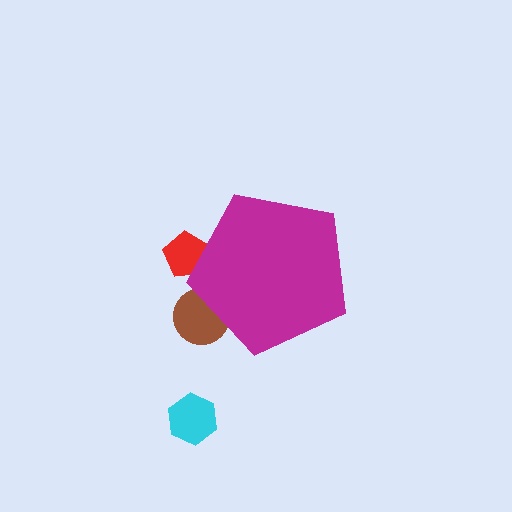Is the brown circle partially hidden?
Yes, the brown circle is partially hidden behind the magenta pentagon.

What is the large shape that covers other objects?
A magenta pentagon.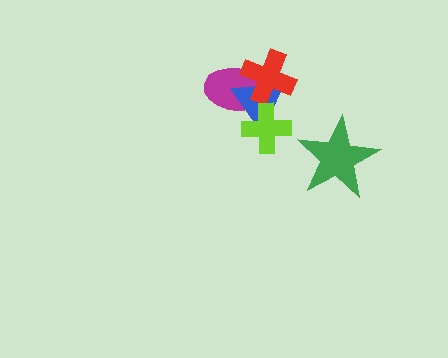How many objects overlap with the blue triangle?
3 objects overlap with the blue triangle.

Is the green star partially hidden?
No, no other shape covers it.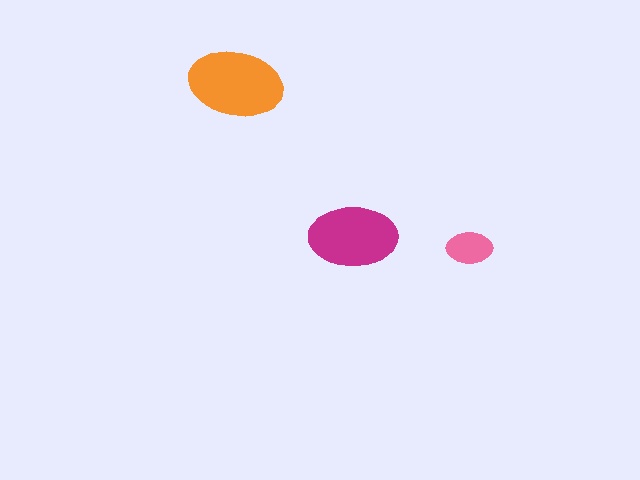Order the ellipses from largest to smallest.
the orange one, the magenta one, the pink one.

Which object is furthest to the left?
The orange ellipse is leftmost.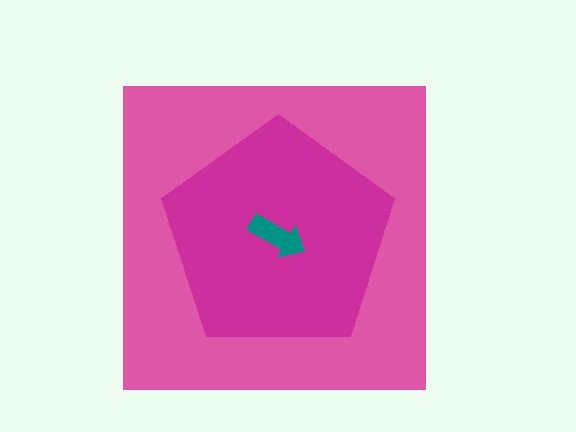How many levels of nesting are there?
3.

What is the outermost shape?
The pink square.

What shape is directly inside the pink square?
The magenta pentagon.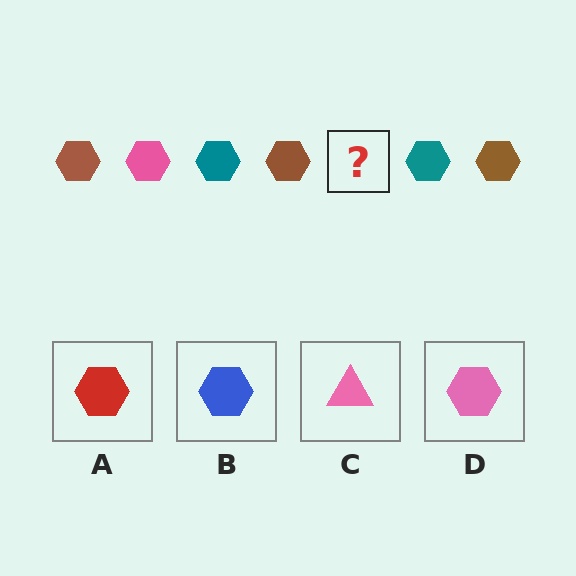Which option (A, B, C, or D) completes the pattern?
D.